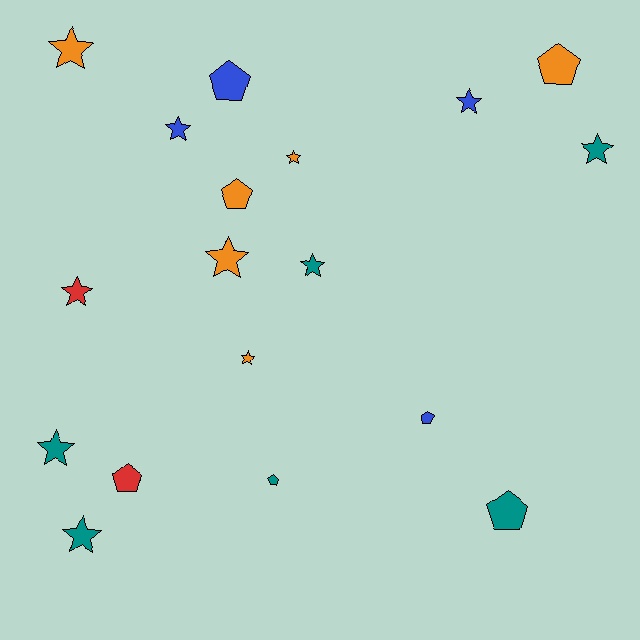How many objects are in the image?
There are 18 objects.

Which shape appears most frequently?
Star, with 11 objects.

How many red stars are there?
There is 1 red star.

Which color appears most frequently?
Orange, with 6 objects.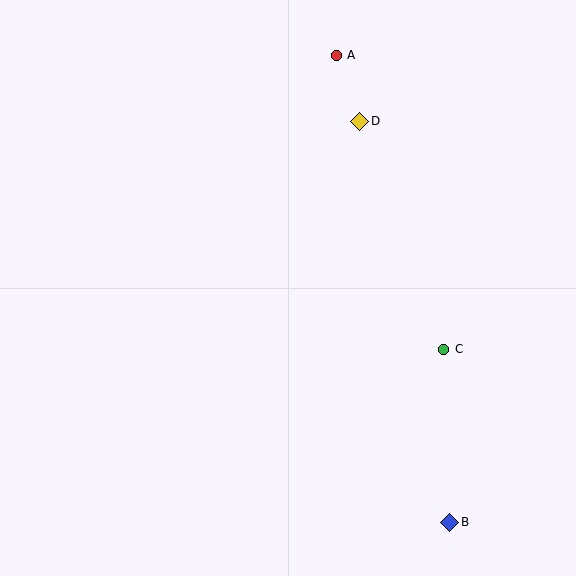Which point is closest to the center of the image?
Point C at (444, 349) is closest to the center.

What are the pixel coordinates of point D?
Point D is at (360, 121).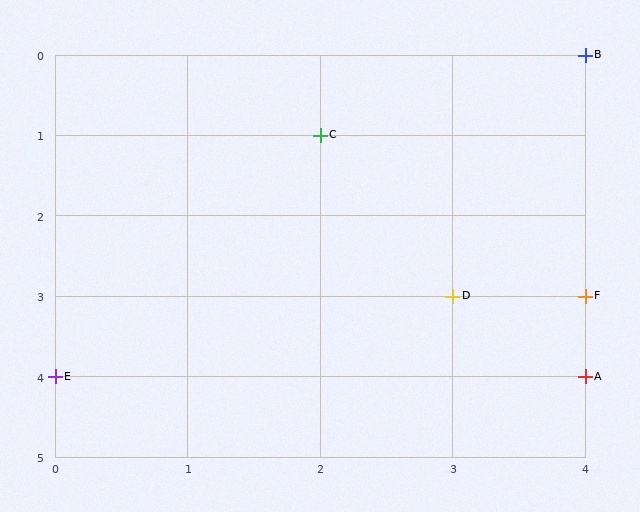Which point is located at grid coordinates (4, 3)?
Point F is at (4, 3).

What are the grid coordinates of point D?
Point D is at grid coordinates (3, 3).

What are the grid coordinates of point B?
Point B is at grid coordinates (4, 0).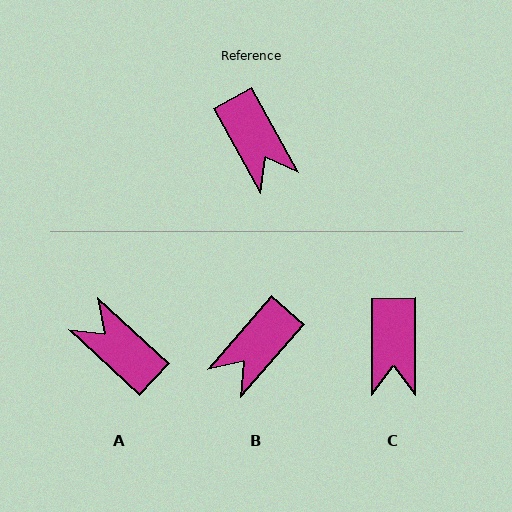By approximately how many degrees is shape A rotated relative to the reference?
Approximately 162 degrees clockwise.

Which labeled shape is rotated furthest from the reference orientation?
A, about 162 degrees away.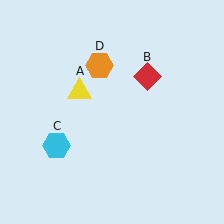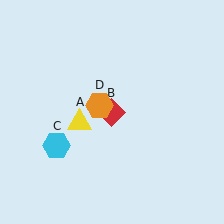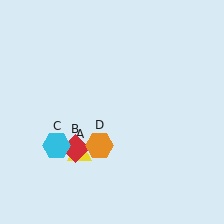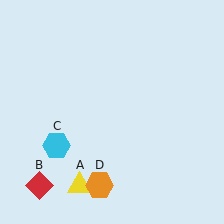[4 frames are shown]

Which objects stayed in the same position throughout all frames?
Cyan hexagon (object C) remained stationary.